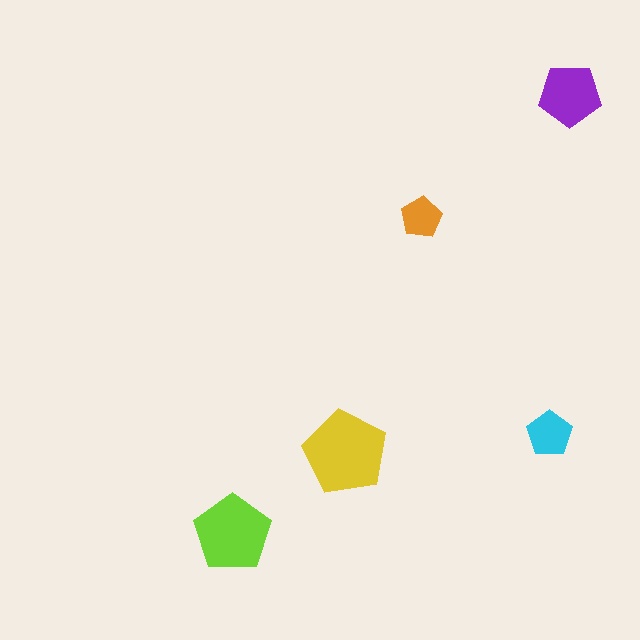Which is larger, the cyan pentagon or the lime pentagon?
The lime one.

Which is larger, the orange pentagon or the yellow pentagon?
The yellow one.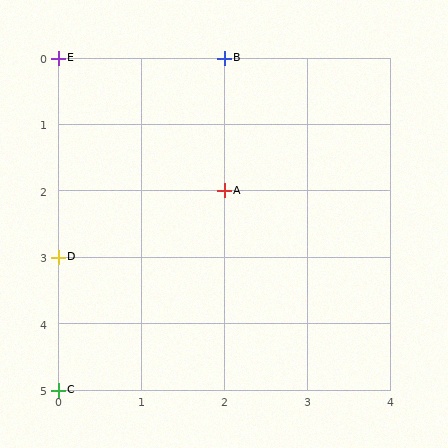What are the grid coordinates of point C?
Point C is at grid coordinates (0, 5).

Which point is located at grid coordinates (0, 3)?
Point D is at (0, 3).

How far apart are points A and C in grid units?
Points A and C are 2 columns and 3 rows apart (about 3.6 grid units diagonally).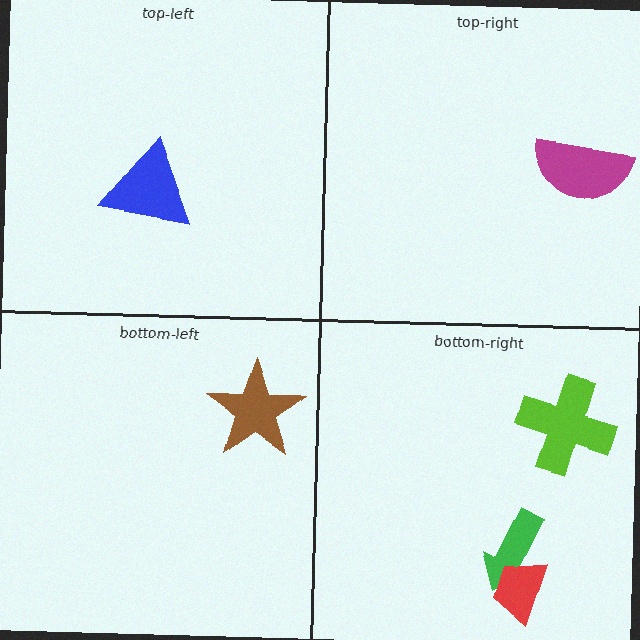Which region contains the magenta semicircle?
The top-right region.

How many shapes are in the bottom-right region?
3.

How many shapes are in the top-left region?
1.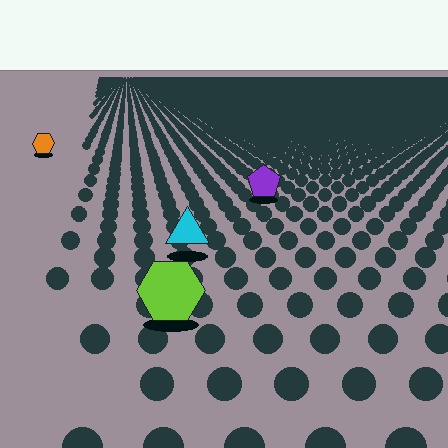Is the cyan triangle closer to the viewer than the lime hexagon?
No. The lime hexagon is closer — you can tell from the texture gradient: the ground texture is coarser near it.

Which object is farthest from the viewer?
The orange hexagon is farthest from the viewer. It appears smaller and the ground texture around it is denser.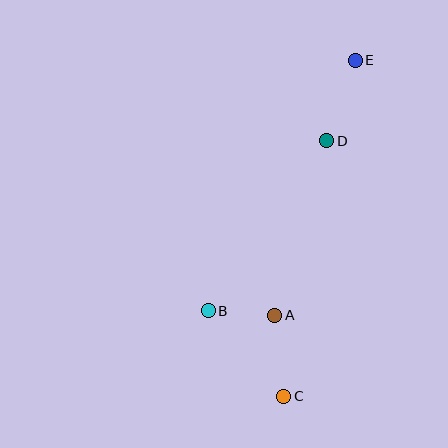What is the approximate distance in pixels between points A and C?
The distance between A and C is approximately 81 pixels.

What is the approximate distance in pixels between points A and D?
The distance between A and D is approximately 182 pixels.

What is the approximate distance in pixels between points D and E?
The distance between D and E is approximately 85 pixels.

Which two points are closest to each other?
Points A and B are closest to each other.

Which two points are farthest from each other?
Points C and E are farthest from each other.